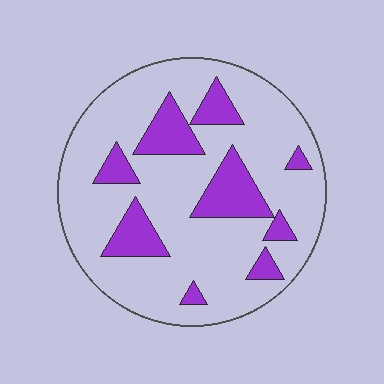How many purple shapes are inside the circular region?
9.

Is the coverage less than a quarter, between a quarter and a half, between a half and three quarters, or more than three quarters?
Less than a quarter.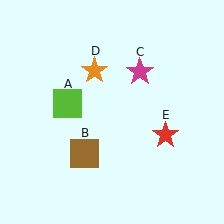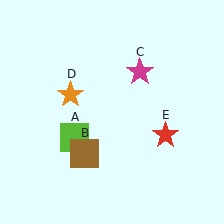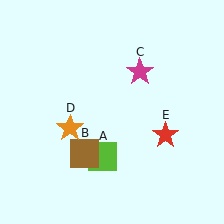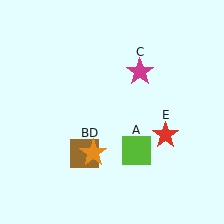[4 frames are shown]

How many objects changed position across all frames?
2 objects changed position: lime square (object A), orange star (object D).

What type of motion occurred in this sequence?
The lime square (object A), orange star (object D) rotated counterclockwise around the center of the scene.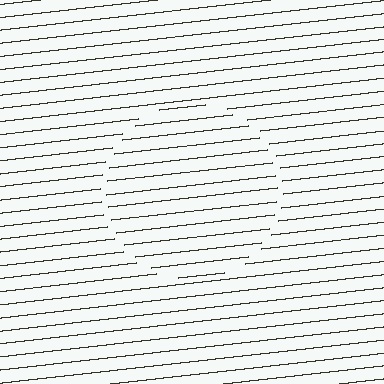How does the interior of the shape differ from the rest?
The interior of the shape contains the same grating, shifted by half a period — the contour is defined by the phase discontinuity where line-ends from the inner and outer gratings abut.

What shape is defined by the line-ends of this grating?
An illusory circle. The interior of the shape contains the same grating, shifted by half a period — the contour is defined by the phase discontinuity where line-ends from the inner and outer gratings abut.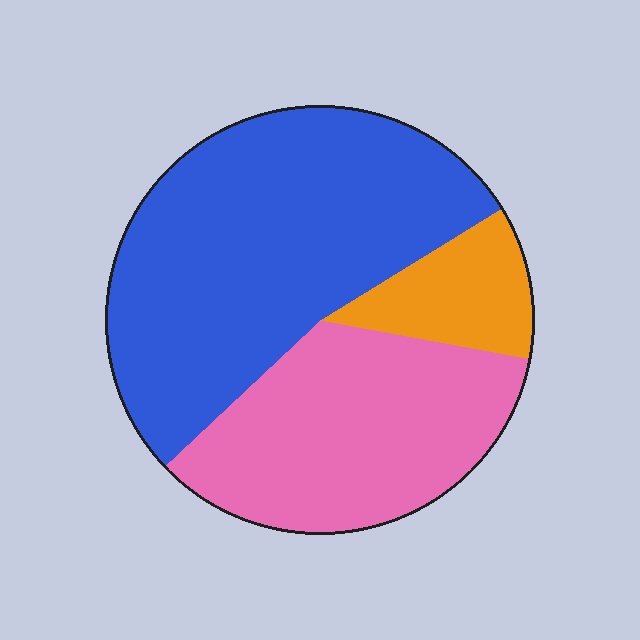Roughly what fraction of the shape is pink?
Pink covers roughly 35% of the shape.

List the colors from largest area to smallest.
From largest to smallest: blue, pink, orange.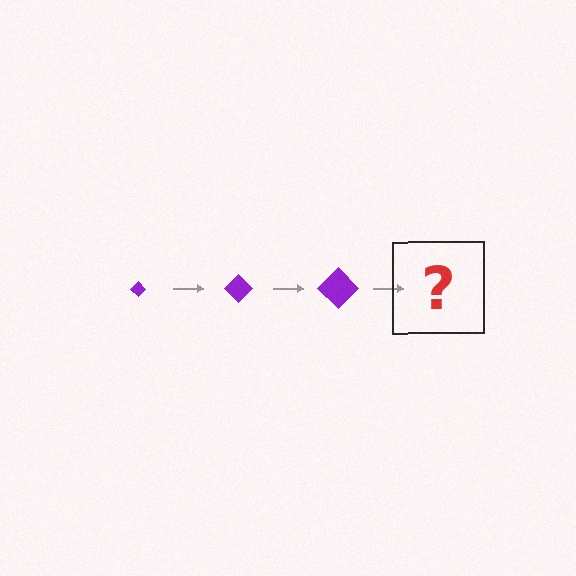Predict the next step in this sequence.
The next step is a purple diamond, larger than the previous one.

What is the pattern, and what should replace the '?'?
The pattern is that the diamond gets progressively larger each step. The '?' should be a purple diamond, larger than the previous one.